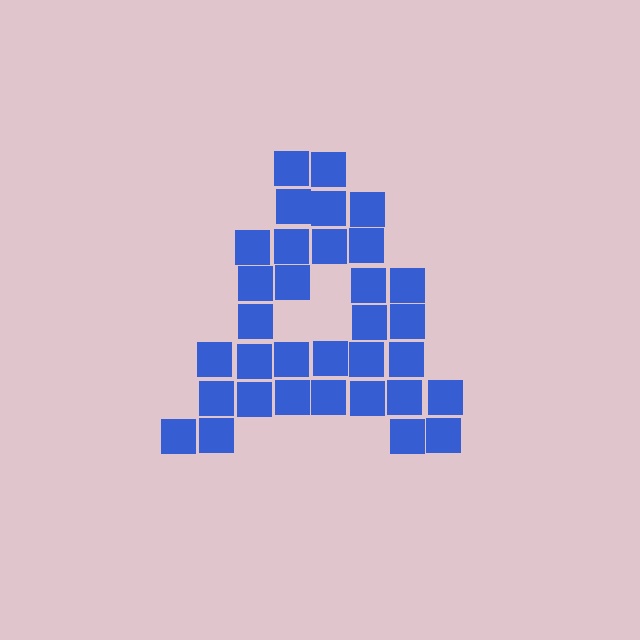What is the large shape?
The large shape is the letter A.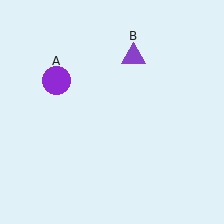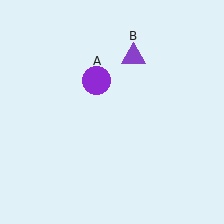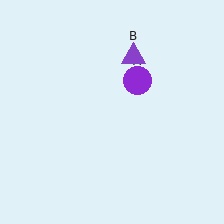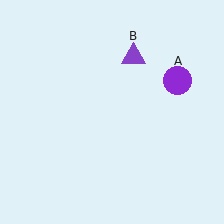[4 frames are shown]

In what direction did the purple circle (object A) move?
The purple circle (object A) moved right.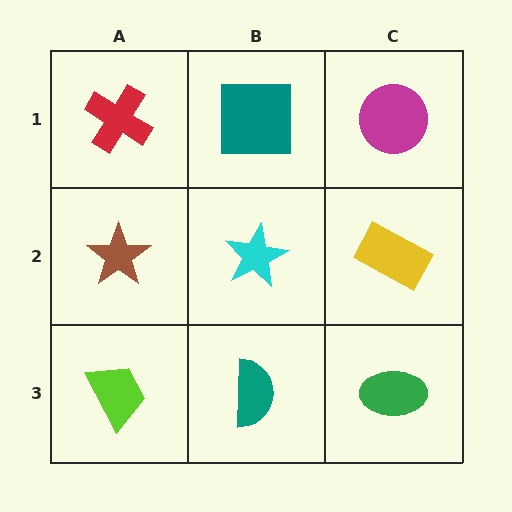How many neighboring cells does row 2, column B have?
4.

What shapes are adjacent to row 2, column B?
A teal square (row 1, column B), a teal semicircle (row 3, column B), a brown star (row 2, column A), a yellow rectangle (row 2, column C).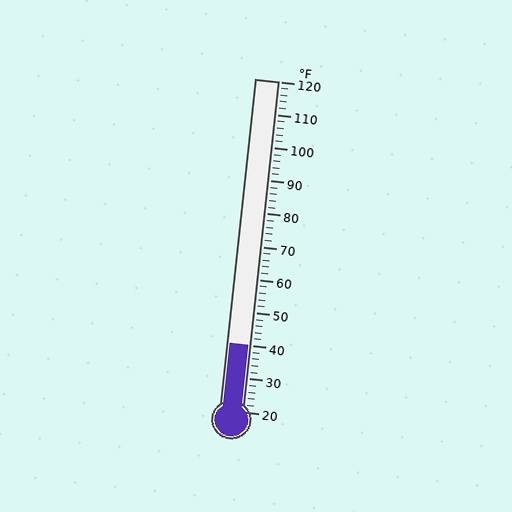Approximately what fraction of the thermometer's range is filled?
The thermometer is filled to approximately 20% of its range.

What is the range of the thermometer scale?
The thermometer scale ranges from 20°F to 120°F.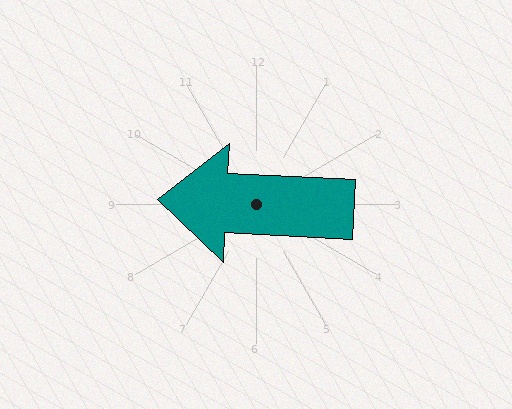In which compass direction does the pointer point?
West.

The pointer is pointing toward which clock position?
Roughly 9 o'clock.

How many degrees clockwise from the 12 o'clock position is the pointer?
Approximately 273 degrees.